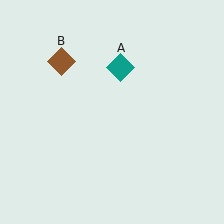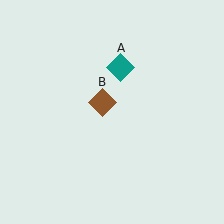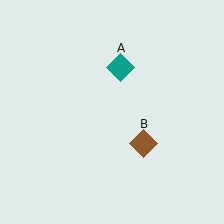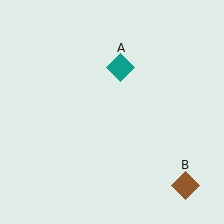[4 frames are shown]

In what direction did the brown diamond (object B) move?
The brown diamond (object B) moved down and to the right.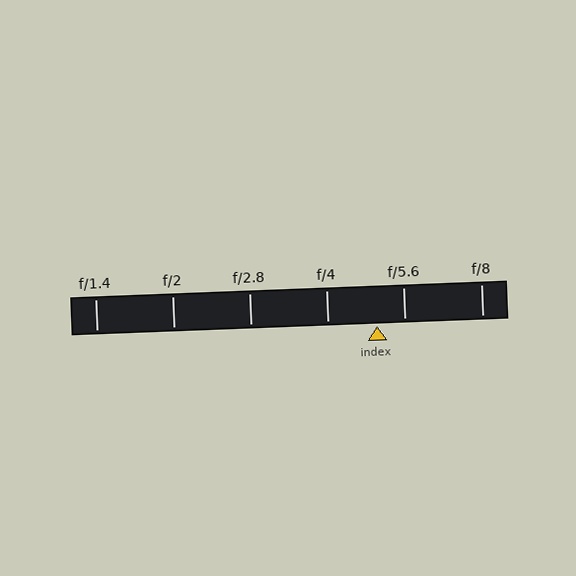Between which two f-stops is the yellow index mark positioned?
The index mark is between f/4 and f/5.6.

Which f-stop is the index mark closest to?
The index mark is closest to f/5.6.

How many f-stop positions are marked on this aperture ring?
There are 6 f-stop positions marked.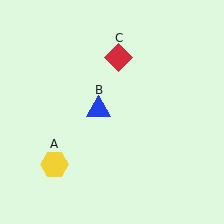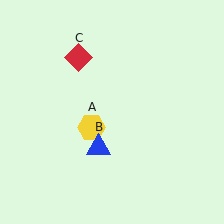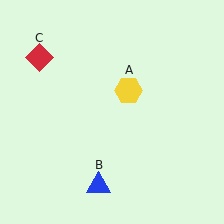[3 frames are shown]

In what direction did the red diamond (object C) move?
The red diamond (object C) moved left.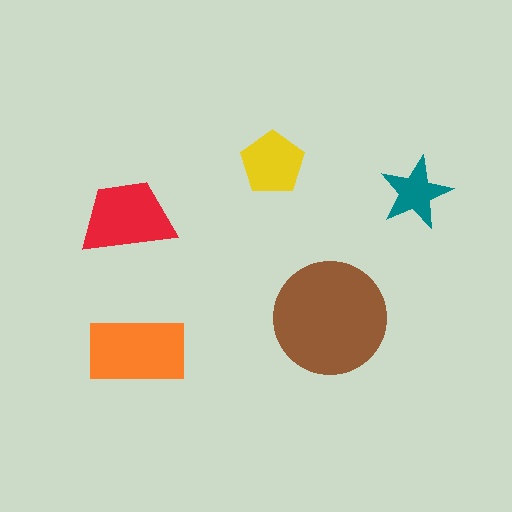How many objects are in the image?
There are 5 objects in the image.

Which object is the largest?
The brown circle.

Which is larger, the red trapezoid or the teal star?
The red trapezoid.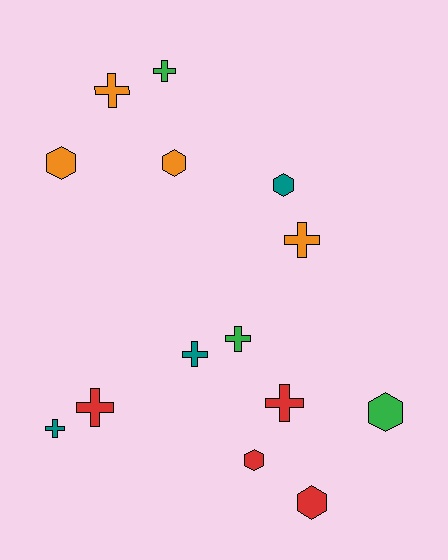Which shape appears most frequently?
Cross, with 8 objects.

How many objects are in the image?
There are 14 objects.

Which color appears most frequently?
Orange, with 4 objects.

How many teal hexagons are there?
There is 1 teal hexagon.